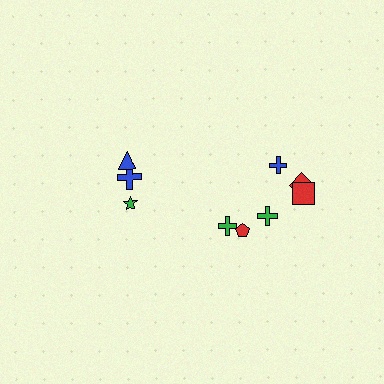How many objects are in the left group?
There are 3 objects.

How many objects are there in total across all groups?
There are 9 objects.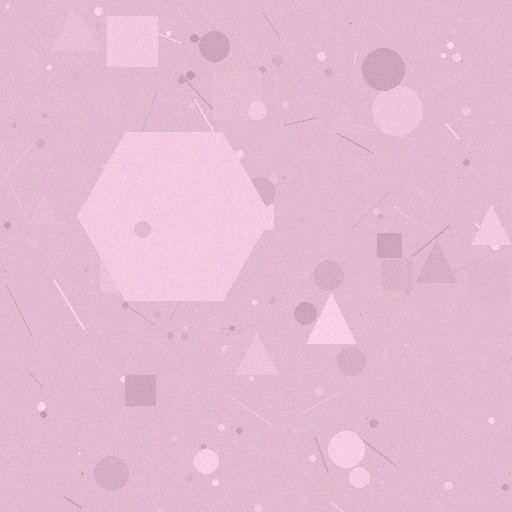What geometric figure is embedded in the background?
A hexagon is embedded in the background.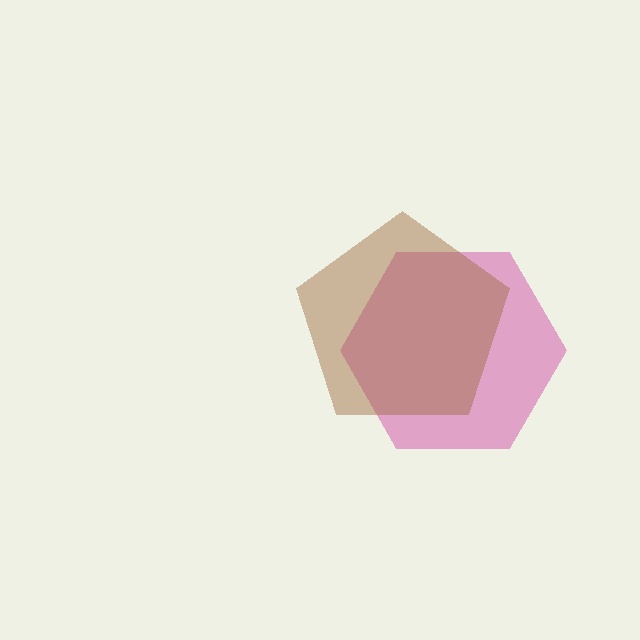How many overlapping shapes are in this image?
There are 2 overlapping shapes in the image.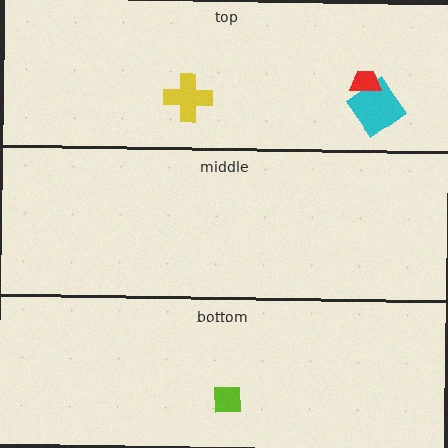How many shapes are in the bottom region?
1.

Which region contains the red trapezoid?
The top region.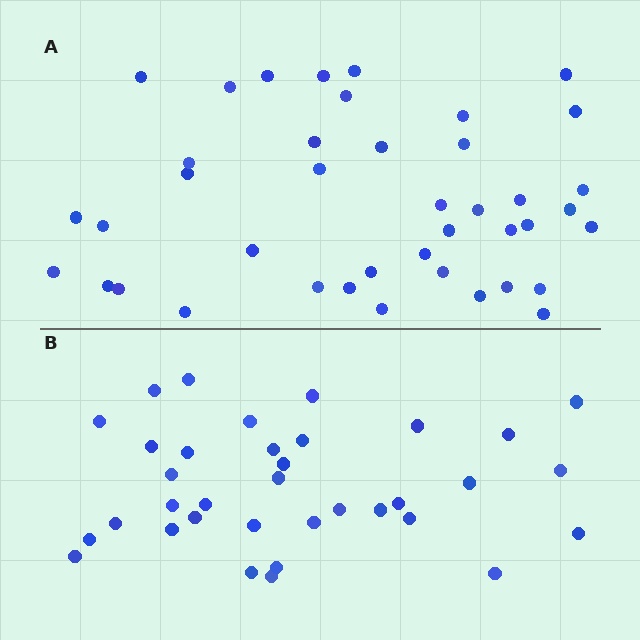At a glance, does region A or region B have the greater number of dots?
Region A (the top region) has more dots.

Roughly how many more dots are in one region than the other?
Region A has about 6 more dots than region B.